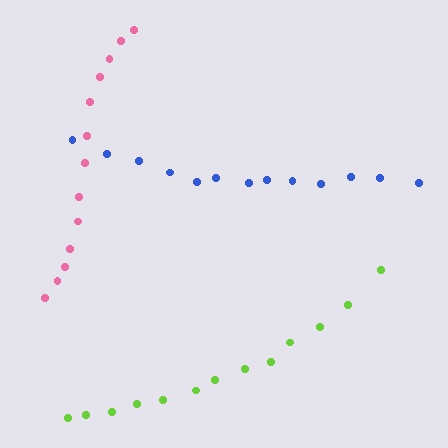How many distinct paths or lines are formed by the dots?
There are 3 distinct paths.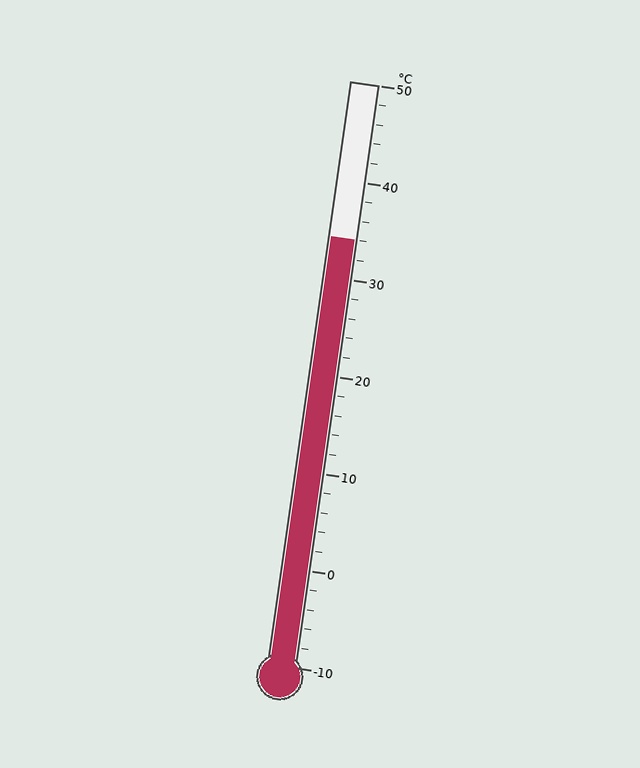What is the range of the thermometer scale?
The thermometer scale ranges from -10°C to 50°C.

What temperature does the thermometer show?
The thermometer shows approximately 34°C.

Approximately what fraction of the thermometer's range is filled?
The thermometer is filled to approximately 75% of its range.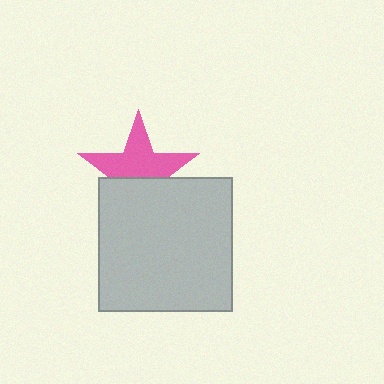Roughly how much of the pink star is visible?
About half of it is visible (roughly 59%).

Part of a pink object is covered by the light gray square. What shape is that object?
It is a star.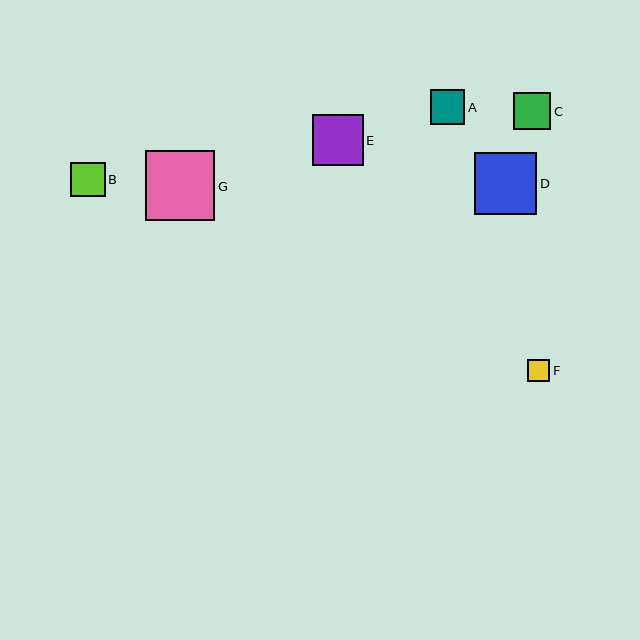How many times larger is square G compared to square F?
Square G is approximately 3.2 times the size of square F.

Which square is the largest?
Square G is the largest with a size of approximately 70 pixels.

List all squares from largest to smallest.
From largest to smallest: G, D, E, C, A, B, F.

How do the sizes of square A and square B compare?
Square A and square B are approximately the same size.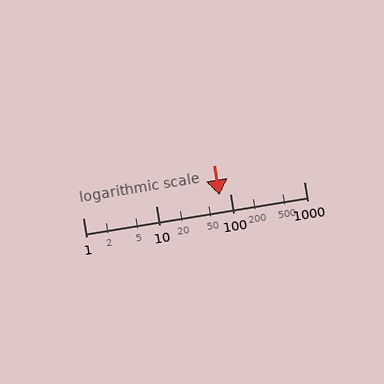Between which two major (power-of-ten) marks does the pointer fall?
The pointer is between 10 and 100.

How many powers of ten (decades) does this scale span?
The scale spans 3 decades, from 1 to 1000.